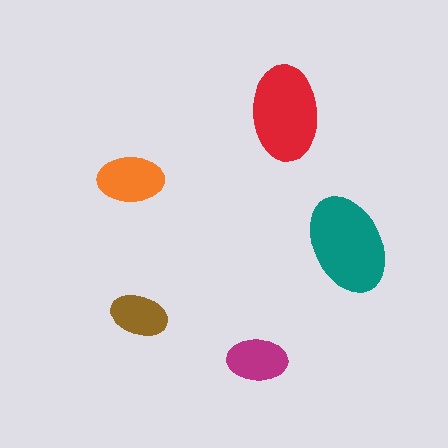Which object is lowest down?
The magenta ellipse is bottommost.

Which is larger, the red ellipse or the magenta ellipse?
The red one.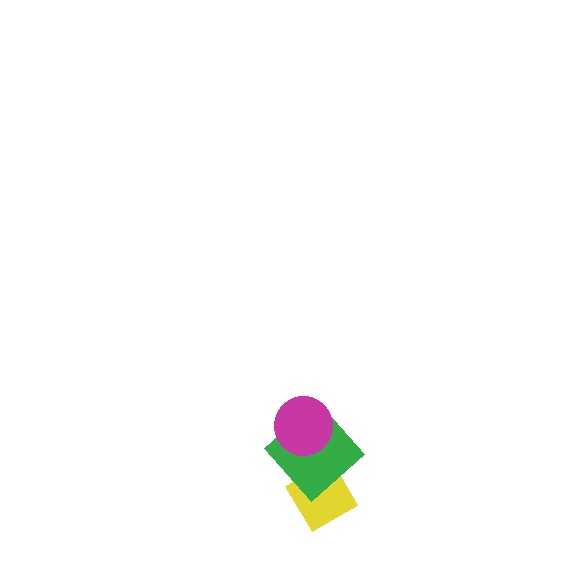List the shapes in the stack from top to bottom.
From top to bottom: the magenta circle, the green diamond, the yellow diamond.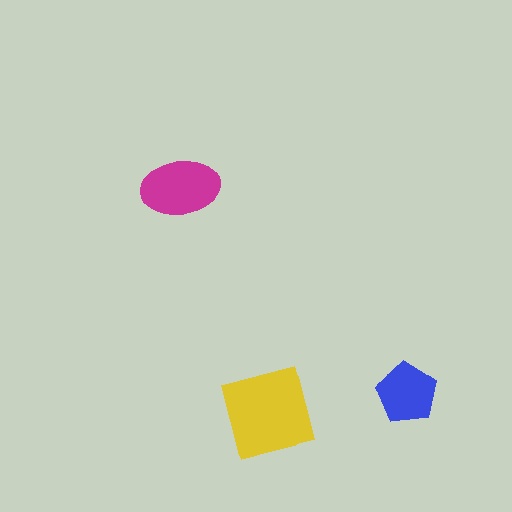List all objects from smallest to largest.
The blue pentagon, the magenta ellipse, the yellow square.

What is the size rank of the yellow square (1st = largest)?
1st.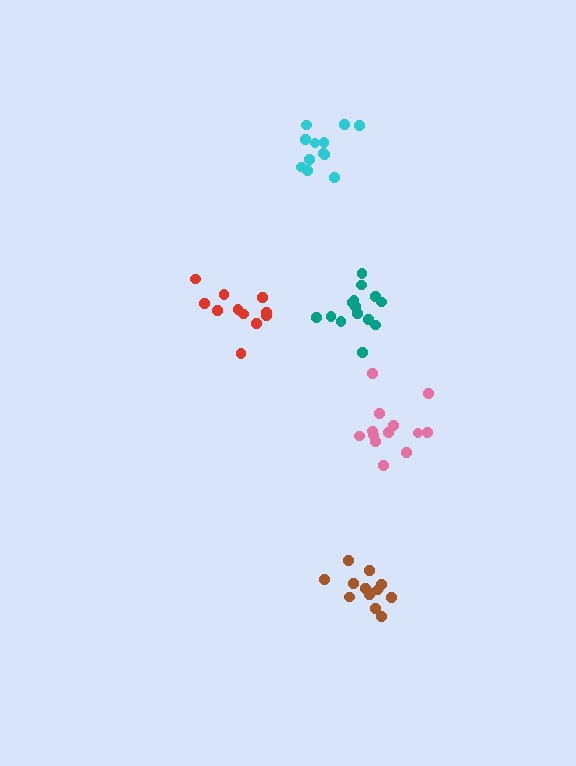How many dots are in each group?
Group 1: 11 dots, Group 2: 14 dots, Group 3: 13 dots, Group 4: 12 dots, Group 5: 13 dots (63 total).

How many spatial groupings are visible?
There are 5 spatial groupings.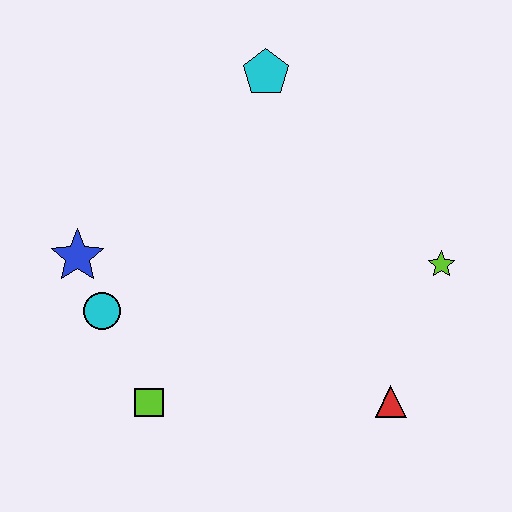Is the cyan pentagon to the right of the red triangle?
No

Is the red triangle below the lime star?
Yes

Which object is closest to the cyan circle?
The blue star is closest to the cyan circle.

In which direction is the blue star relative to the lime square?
The blue star is above the lime square.